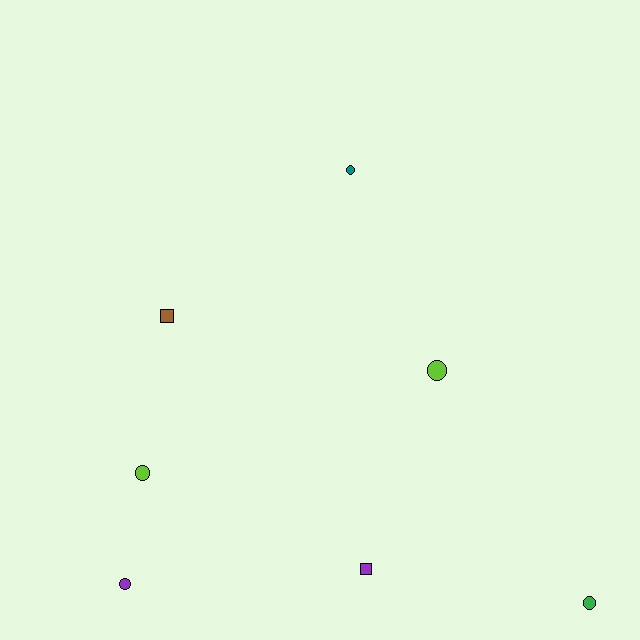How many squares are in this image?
There are 2 squares.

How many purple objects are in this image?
There are 2 purple objects.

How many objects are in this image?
There are 7 objects.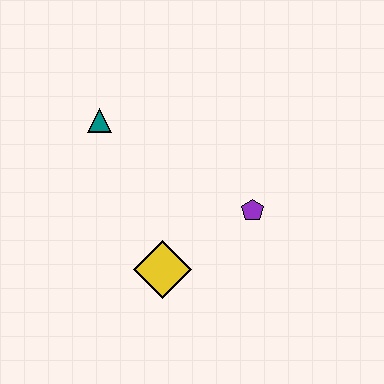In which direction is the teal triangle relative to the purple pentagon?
The teal triangle is to the left of the purple pentagon.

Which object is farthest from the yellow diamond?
The teal triangle is farthest from the yellow diamond.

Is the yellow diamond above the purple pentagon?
No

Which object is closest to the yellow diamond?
The purple pentagon is closest to the yellow diamond.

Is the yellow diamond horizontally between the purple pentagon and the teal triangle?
Yes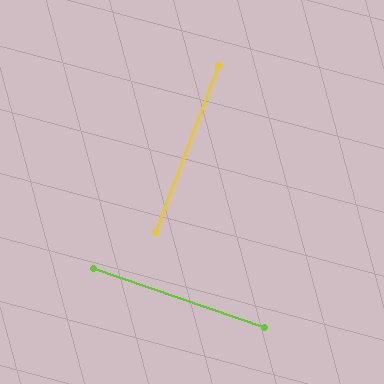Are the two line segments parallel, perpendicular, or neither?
Perpendicular — they meet at approximately 88°.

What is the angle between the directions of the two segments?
Approximately 88 degrees.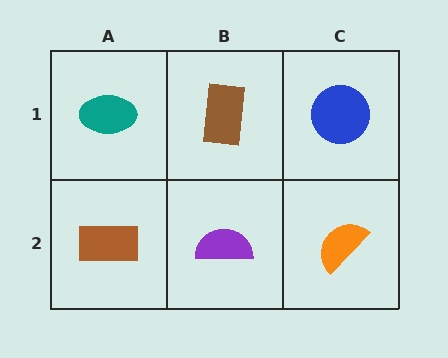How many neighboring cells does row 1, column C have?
2.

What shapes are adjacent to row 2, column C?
A blue circle (row 1, column C), a purple semicircle (row 2, column B).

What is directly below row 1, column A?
A brown rectangle.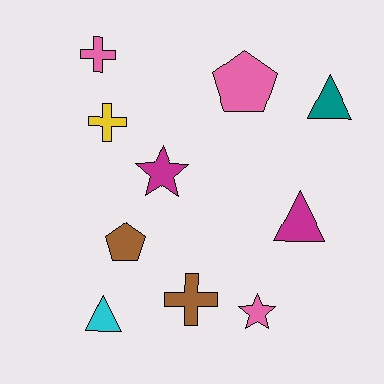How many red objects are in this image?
There are no red objects.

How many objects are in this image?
There are 10 objects.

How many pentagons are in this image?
There are 2 pentagons.